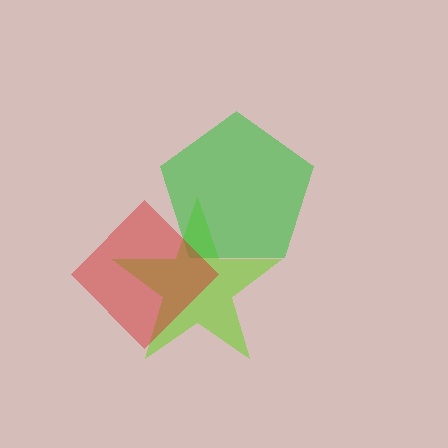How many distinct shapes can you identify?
There are 3 distinct shapes: a lime star, a green pentagon, a red diamond.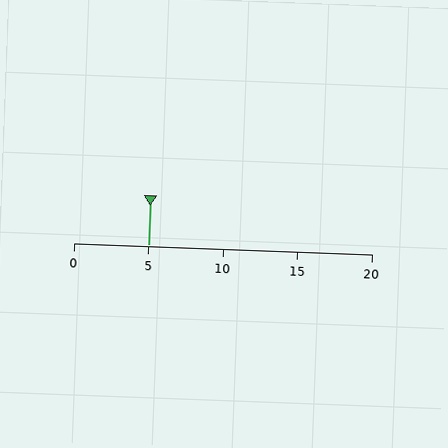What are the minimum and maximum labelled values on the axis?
The axis runs from 0 to 20.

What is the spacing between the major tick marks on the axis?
The major ticks are spaced 5 apart.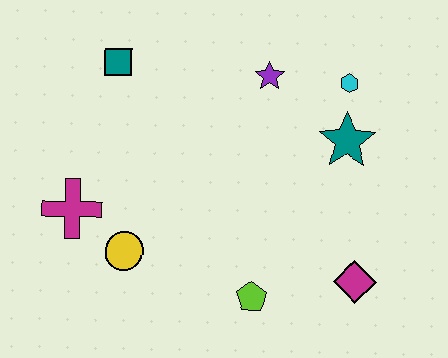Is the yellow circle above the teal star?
No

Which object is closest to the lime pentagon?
The magenta diamond is closest to the lime pentagon.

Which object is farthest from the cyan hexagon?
The magenta cross is farthest from the cyan hexagon.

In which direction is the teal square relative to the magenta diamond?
The teal square is to the left of the magenta diamond.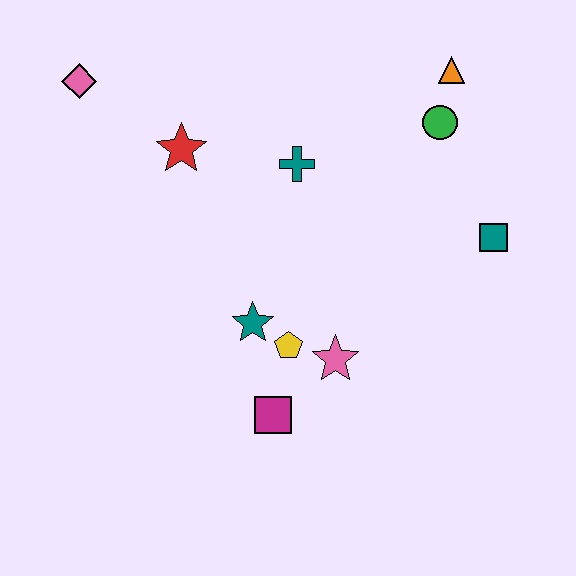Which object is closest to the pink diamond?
The red star is closest to the pink diamond.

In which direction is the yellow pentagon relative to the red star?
The yellow pentagon is below the red star.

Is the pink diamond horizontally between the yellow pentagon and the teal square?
No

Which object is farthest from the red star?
The teal square is farthest from the red star.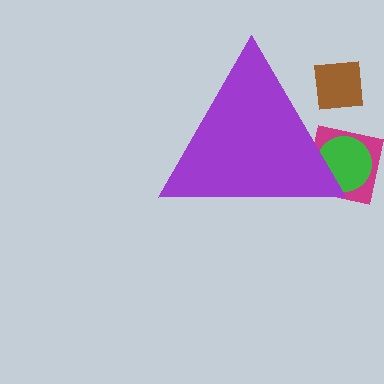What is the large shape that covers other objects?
A purple triangle.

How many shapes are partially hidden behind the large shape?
3 shapes are partially hidden.